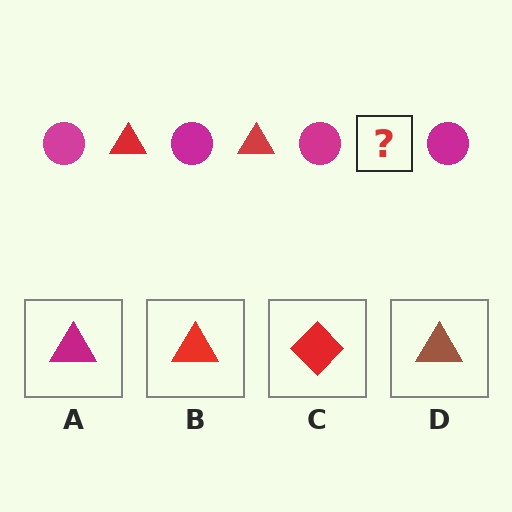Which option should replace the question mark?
Option B.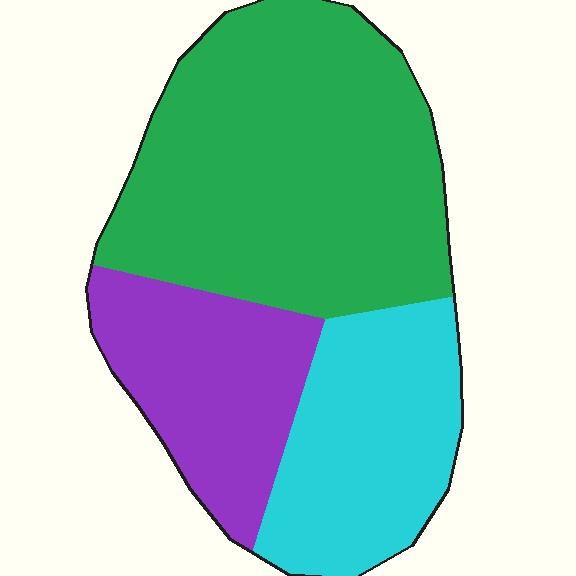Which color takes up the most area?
Green, at roughly 50%.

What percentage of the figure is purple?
Purple covers 23% of the figure.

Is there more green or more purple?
Green.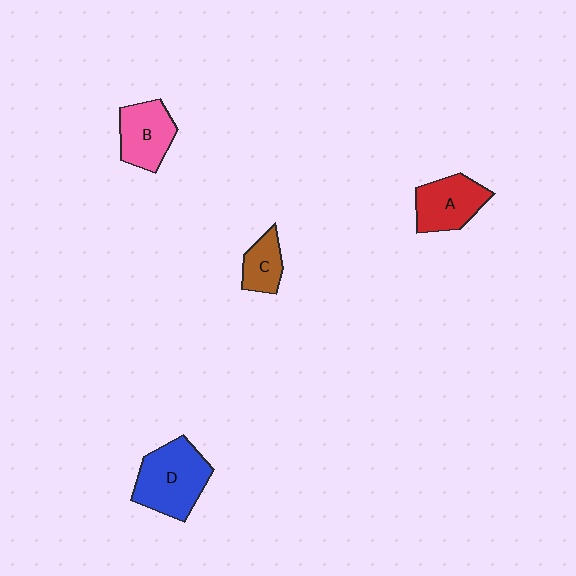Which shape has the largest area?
Shape D (blue).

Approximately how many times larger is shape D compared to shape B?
Approximately 1.4 times.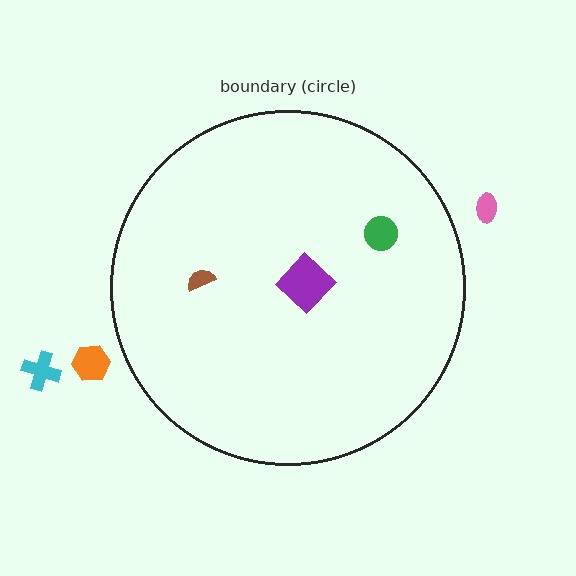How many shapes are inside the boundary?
3 inside, 3 outside.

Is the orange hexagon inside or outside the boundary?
Outside.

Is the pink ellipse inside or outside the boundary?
Outside.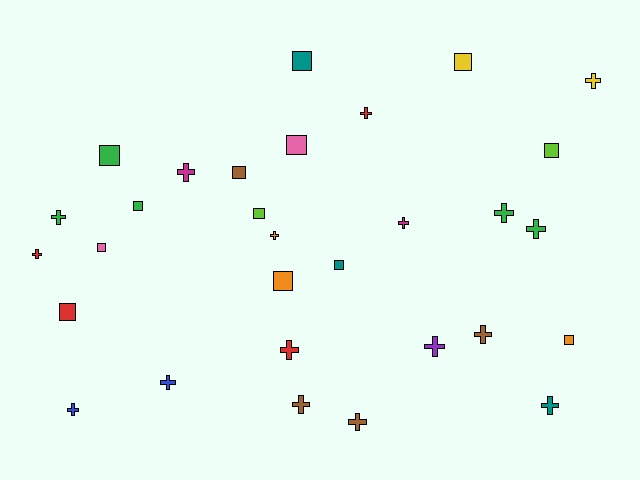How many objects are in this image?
There are 30 objects.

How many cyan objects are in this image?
There are no cyan objects.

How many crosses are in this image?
There are 17 crosses.